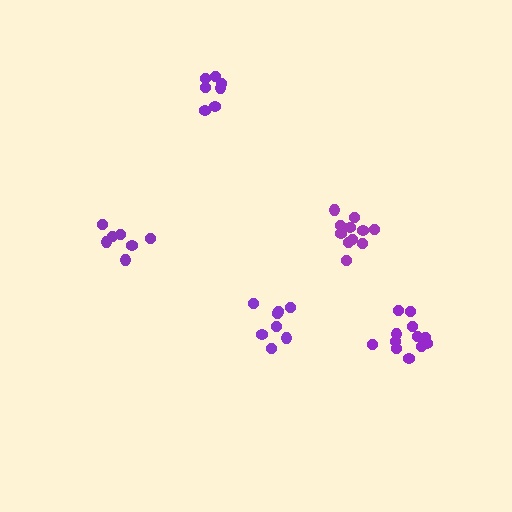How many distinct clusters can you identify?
There are 5 distinct clusters.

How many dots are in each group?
Group 1: 7 dots, Group 2: 11 dots, Group 3: 12 dots, Group 4: 9 dots, Group 5: 7 dots (46 total).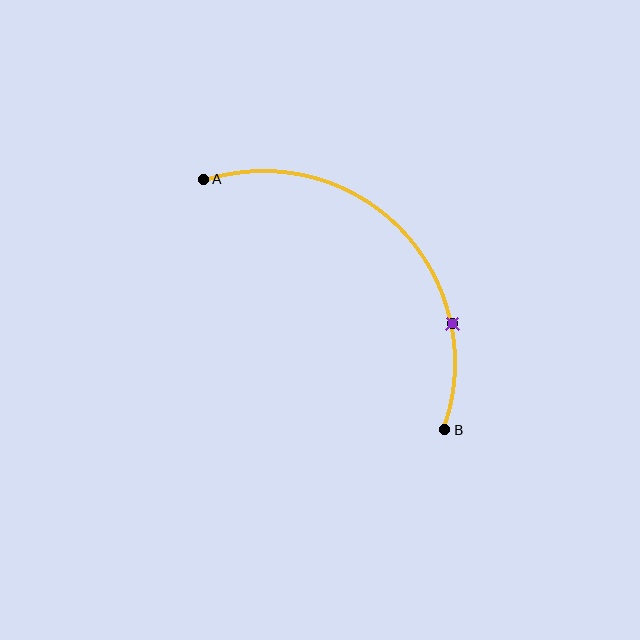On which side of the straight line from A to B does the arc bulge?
The arc bulges above and to the right of the straight line connecting A and B.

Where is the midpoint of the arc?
The arc midpoint is the point on the curve farthest from the straight line joining A and B. It sits above and to the right of that line.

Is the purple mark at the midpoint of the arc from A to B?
No. The purple mark lies on the arc but is closer to endpoint B. The arc midpoint would be at the point on the curve equidistant along the arc from both A and B.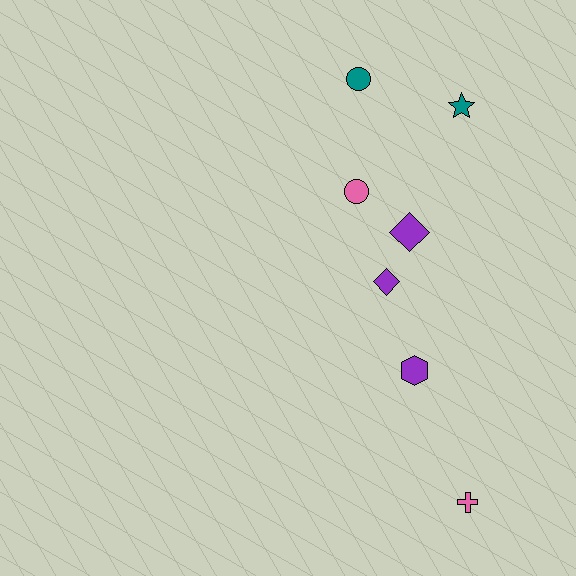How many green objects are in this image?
There are no green objects.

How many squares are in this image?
There are no squares.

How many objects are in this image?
There are 7 objects.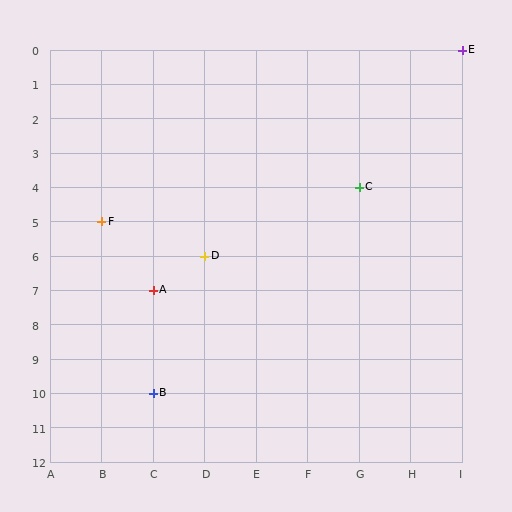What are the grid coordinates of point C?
Point C is at grid coordinates (G, 4).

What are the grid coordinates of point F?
Point F is at grid coordinates (B, 5).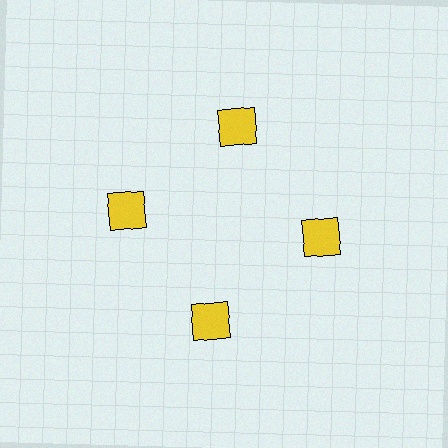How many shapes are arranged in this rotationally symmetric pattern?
There are 4 shapes, arranged in 4 groups of 1.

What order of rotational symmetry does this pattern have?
This pattern has 4-fold rotational symmetry.